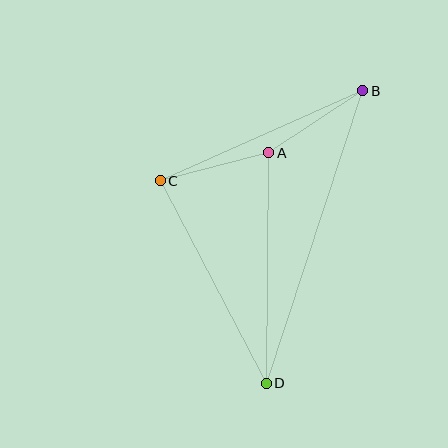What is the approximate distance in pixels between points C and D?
The distance between C and D is approximately 229 pixels.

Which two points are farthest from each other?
Points B and D are farthest from each other.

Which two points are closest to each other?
Points A and C are closest to each other.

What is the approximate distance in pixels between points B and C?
The distance between B and C is approximately 222 pixels.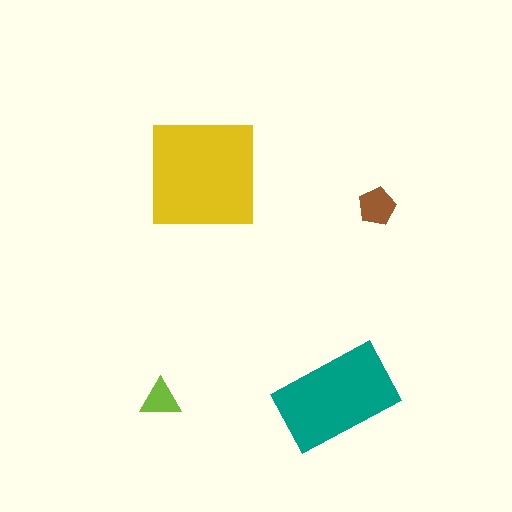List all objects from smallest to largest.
The lime triangle, the brown pentagon, the teal rectangle, the yellow square.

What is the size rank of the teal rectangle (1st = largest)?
2nd.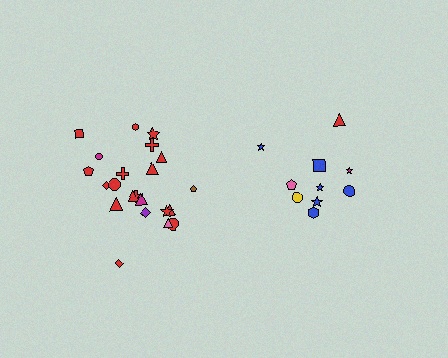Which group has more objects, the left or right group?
The left group.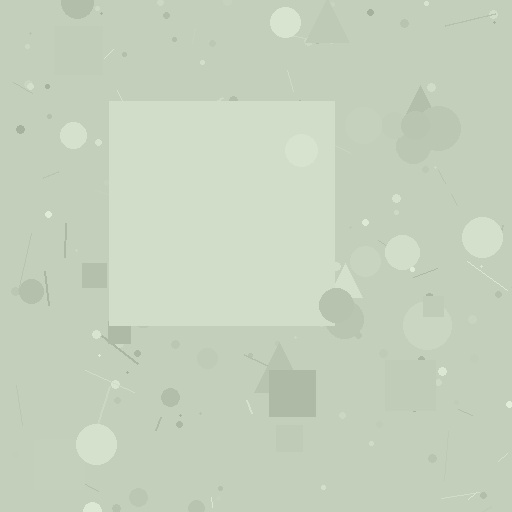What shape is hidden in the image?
A square is hidden in the image.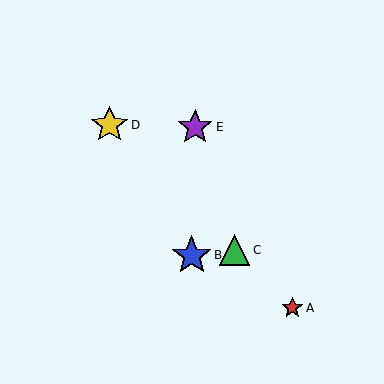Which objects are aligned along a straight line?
Objects A, C, D are aligned along a straight line.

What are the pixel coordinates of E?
Object E is at (195, 127).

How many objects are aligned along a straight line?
3 objects (A, C, D) are aligned along a straight line.